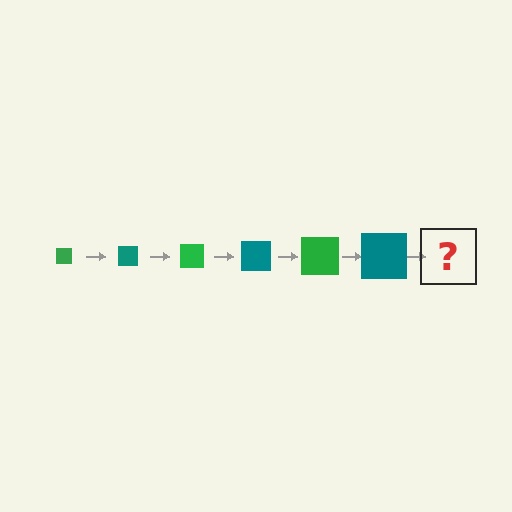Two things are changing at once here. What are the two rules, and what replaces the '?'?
The two rules are that the square grows larger each step and the color cycles through green and teal. The '?' should be a green square, larger than the previous one.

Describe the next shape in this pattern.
It should be a green square, larger than the previous one.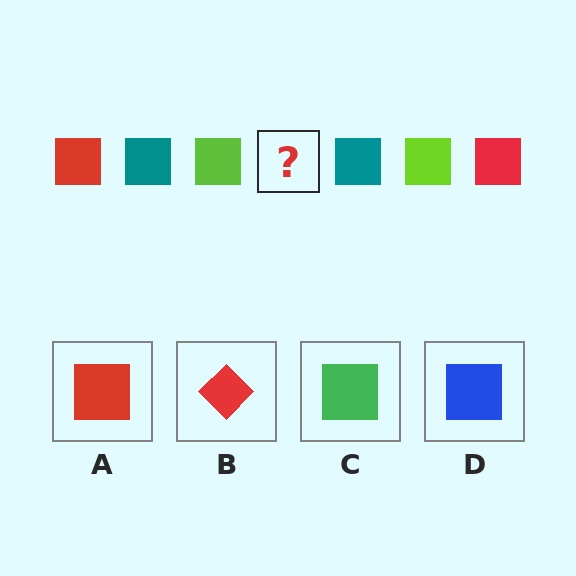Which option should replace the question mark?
Option A.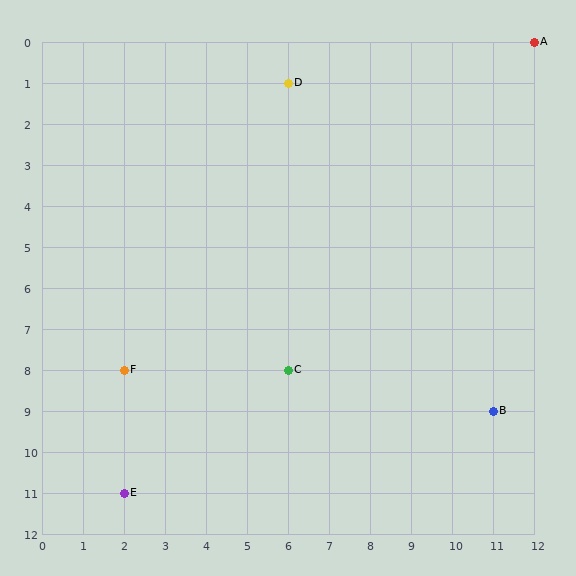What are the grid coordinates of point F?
Point F is at grid coordinates (2, 8).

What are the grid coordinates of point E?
Point E is at grid coordinates (2, 11).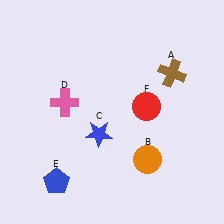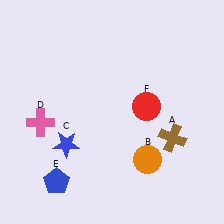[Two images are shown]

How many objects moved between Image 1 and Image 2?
3 objects moved between the two images.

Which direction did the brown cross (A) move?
The brown cross (A) moved down.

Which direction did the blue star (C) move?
The blue star (C) moved left.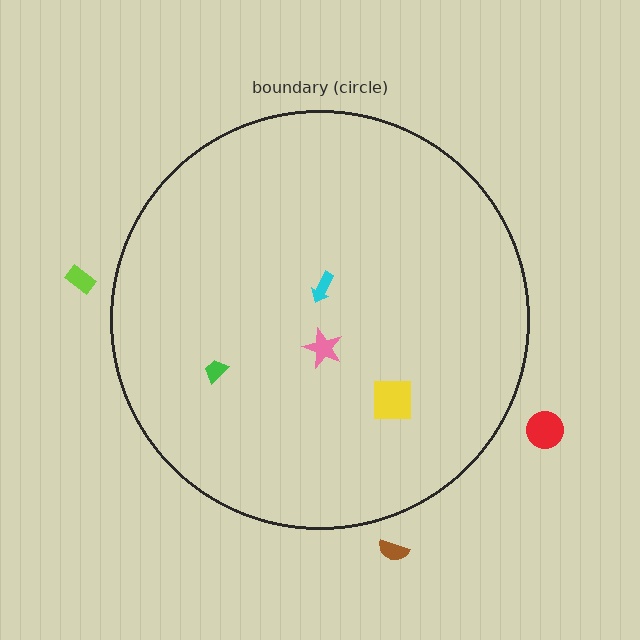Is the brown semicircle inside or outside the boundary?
Outside.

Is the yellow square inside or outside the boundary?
Inside.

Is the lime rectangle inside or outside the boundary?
Outside.